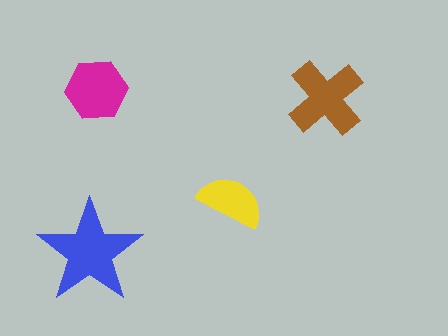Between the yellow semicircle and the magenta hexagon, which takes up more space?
The magenta hexagon.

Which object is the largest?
The blue star.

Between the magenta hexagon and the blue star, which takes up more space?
The blue star.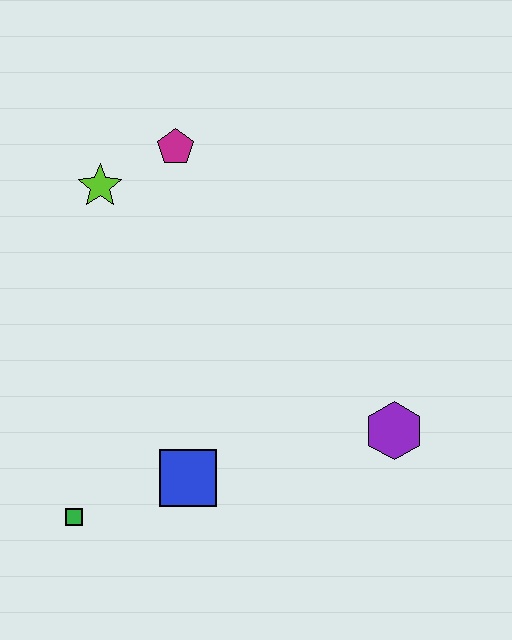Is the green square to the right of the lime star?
No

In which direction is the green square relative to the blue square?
The green square is to the left of the blue square.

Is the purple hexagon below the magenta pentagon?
Yes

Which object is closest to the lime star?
The magenta pentagon is closest to the lime star.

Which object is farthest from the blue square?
The magenta pentagon is farthest from the blue square.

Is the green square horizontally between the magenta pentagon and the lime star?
No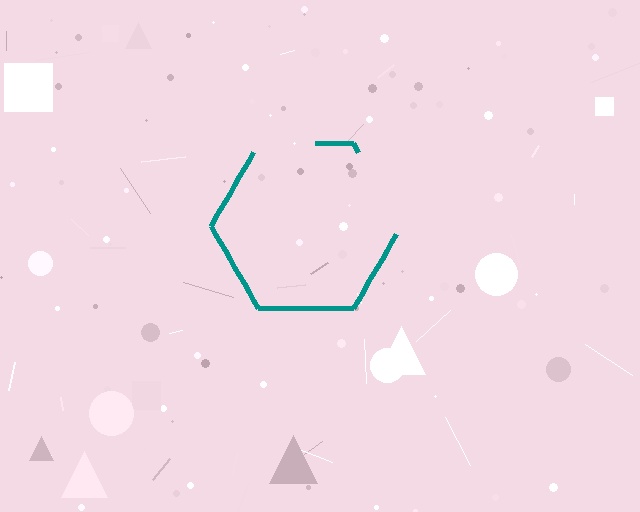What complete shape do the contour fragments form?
The contour fragments form a hexagon.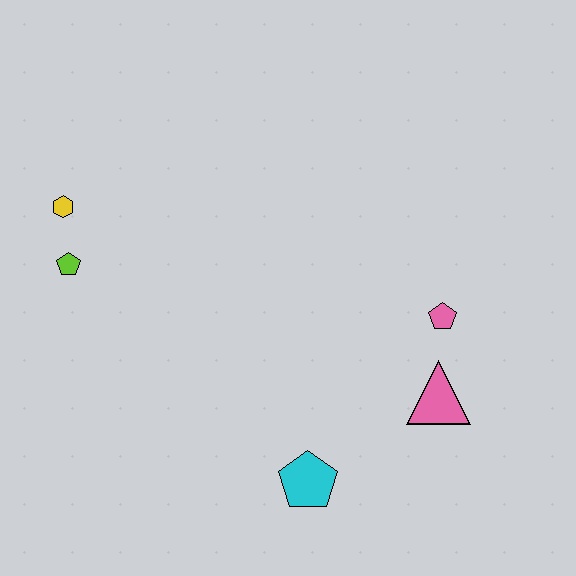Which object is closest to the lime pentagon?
The yellow hexagon is closest to the lime pentagon.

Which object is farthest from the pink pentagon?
The yellow hexagon is farthest from the pink pentagon.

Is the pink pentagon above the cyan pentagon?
Yes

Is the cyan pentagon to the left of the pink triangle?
Yes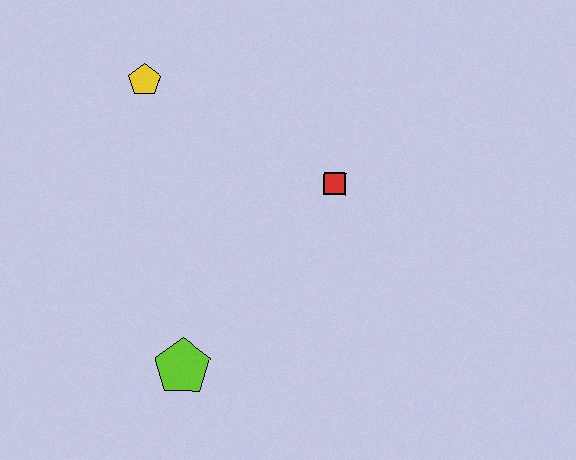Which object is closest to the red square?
The yellow pentagon is closest to the red square.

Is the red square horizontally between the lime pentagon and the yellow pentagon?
No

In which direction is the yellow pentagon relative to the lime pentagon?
The yellow pentagon is above the lime pentagon.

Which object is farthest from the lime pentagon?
The yellow pentagon is farthest from the lime pentagon.